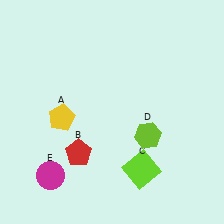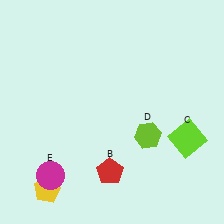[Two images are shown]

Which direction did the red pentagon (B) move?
The red pentagon (B) moved right.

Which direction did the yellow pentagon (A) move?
The yellow pentagon (A) moved down.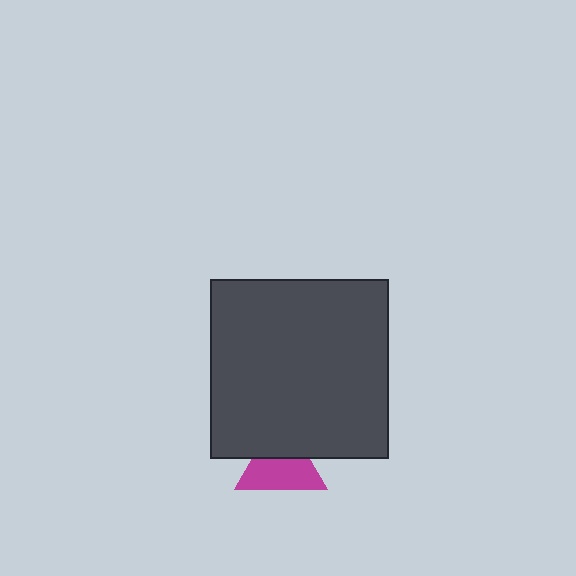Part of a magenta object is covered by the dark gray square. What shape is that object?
It is a triangle.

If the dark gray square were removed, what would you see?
You would see the complete magenta triangle.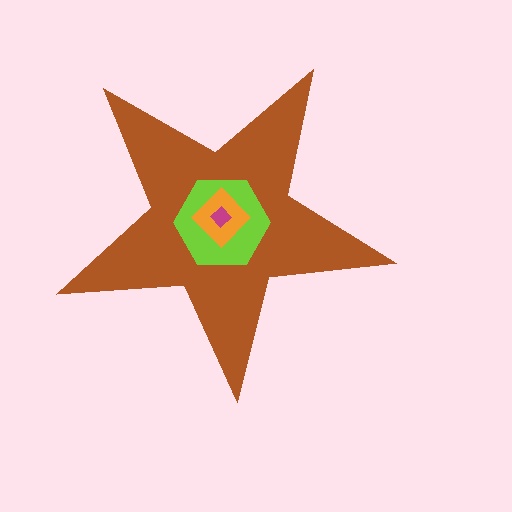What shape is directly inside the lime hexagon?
The orange diamond.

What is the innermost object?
The magenta diamond.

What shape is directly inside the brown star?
The lime hexagon.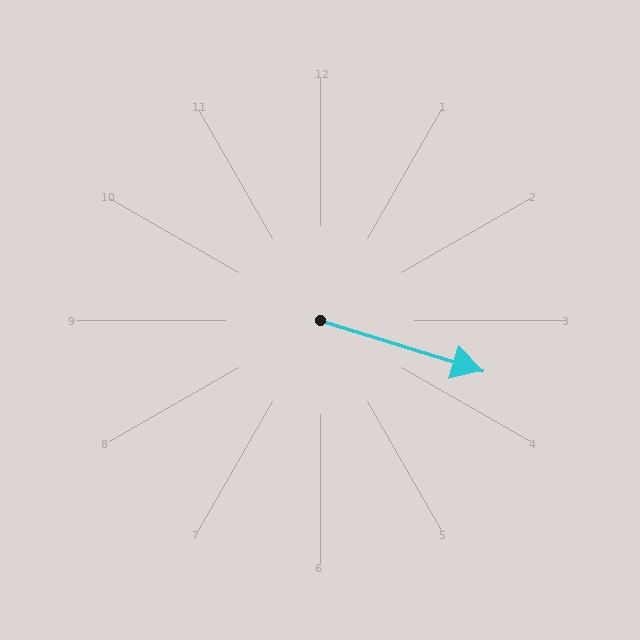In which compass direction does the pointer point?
East.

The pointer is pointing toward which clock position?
Roughly 4 o'clock.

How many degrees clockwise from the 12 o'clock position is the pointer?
Approximately 107 degrees.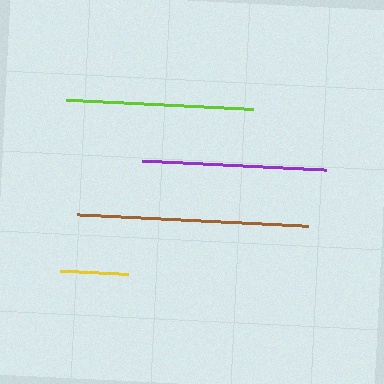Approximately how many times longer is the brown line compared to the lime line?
The brown line is approximately 1.2 times the length of the lime line.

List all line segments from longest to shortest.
From longest to shortest: brown, lime, purple, yellow.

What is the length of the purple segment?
The purple segment is approximately 185 pixels long.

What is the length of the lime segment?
The lime segment is approximately 186 pixels long.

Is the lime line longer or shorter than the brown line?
The brown line is longer than the lime line.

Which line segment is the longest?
The brown line is the longest at approximately 233 pixels.